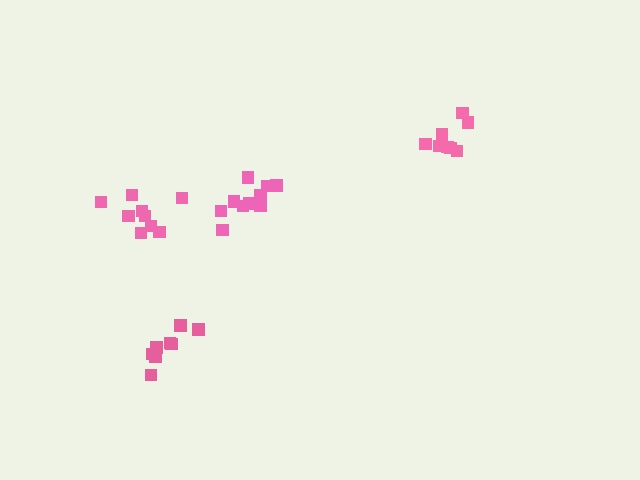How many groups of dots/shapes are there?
There are 4 groups.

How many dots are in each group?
Group 1: 8 dots, Group 2: 8 dots, Group 3: 9 dots, Group 4: 10 dots (35 total).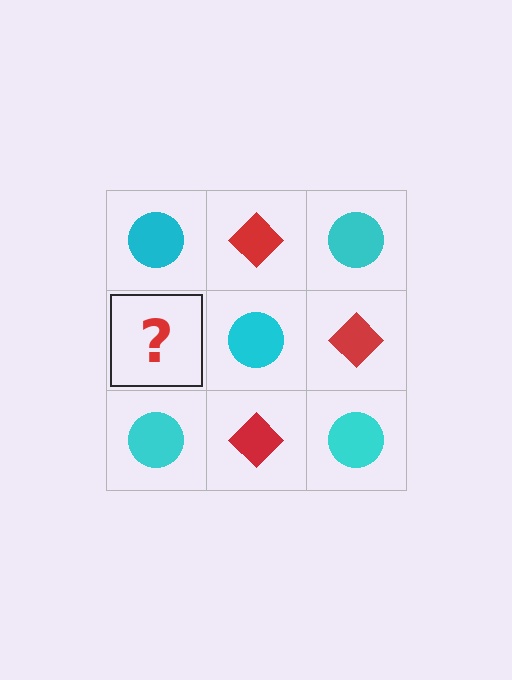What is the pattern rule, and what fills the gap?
The rule is that it alternates cyan circle and red diamond in a checkerboard pattern. The gap should be filled with a red diamond.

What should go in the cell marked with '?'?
The missing cell should contain a red diamond.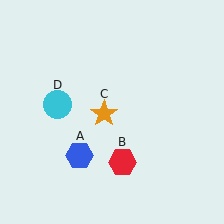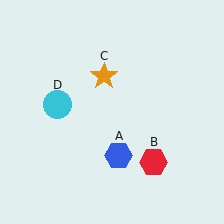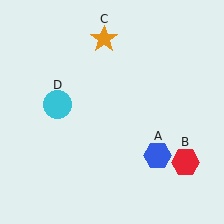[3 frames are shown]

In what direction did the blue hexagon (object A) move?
The blue hexagon (object A) moved right.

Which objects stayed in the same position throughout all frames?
Cyan circle (object D) remained stationary.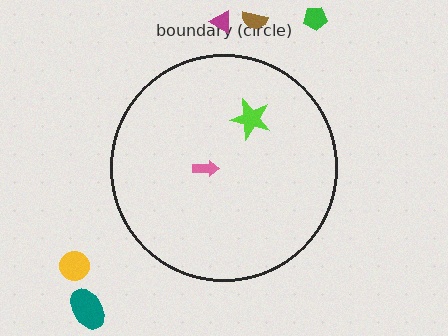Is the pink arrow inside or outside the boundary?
Inside.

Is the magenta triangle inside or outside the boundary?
Outside.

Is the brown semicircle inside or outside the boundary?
Outside.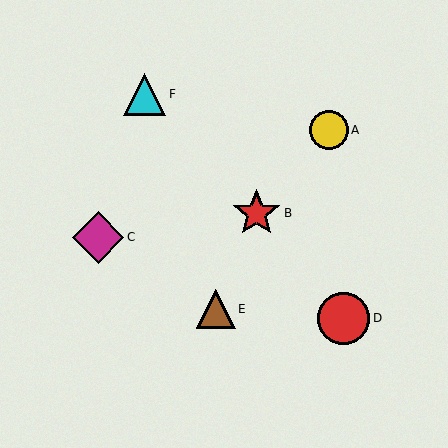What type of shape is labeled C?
Shape C is a magenta diamond.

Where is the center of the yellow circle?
The center of the yellow circle is at (329, 130).